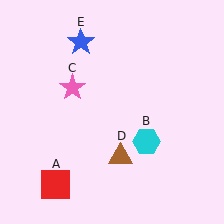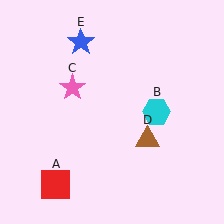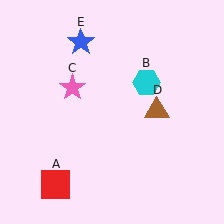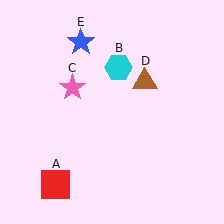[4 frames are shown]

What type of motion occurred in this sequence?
The cyan hexagon (object B), brown triangle (object D) rotated counterclockwise around the center of the scene.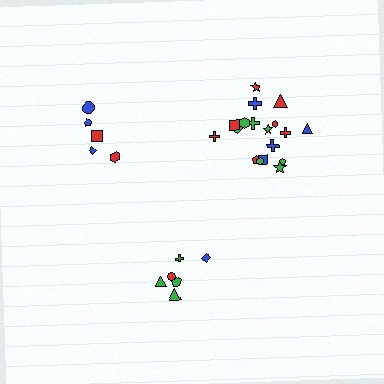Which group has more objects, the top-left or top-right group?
The top-right group.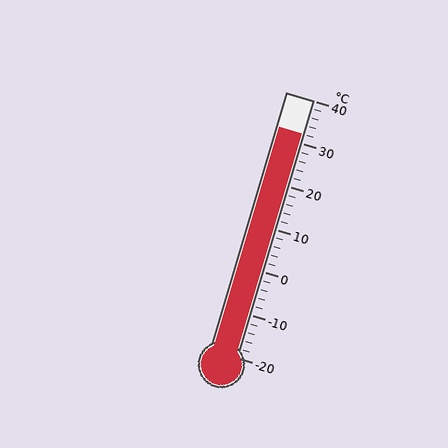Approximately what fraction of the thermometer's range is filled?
The thermometer is filled to approximately 85% of its range.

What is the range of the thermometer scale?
The thermometer scale ranges from -20°C to 40°C.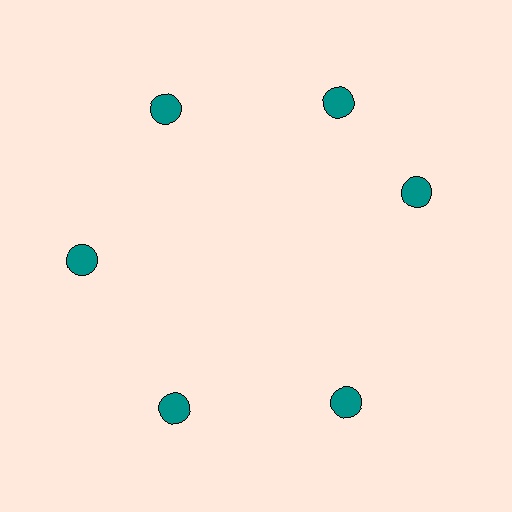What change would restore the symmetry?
The symmetry would be restored by rotating it back into even spacing with its neighbors so that all 6 circles sit at equal angles and equal distance from the center.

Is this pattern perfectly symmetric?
No. The 6 teal circles are arranged in a ring, but one element near the 3 o'clock position is rotated out of alignment along the ring, breaking the 6-fold rotational symmetry.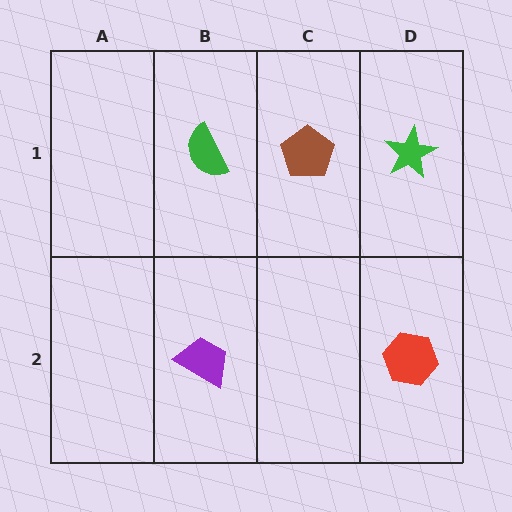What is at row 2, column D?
A red hexagon.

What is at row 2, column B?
A purple trapezoid.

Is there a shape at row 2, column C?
No, that cell is empty.